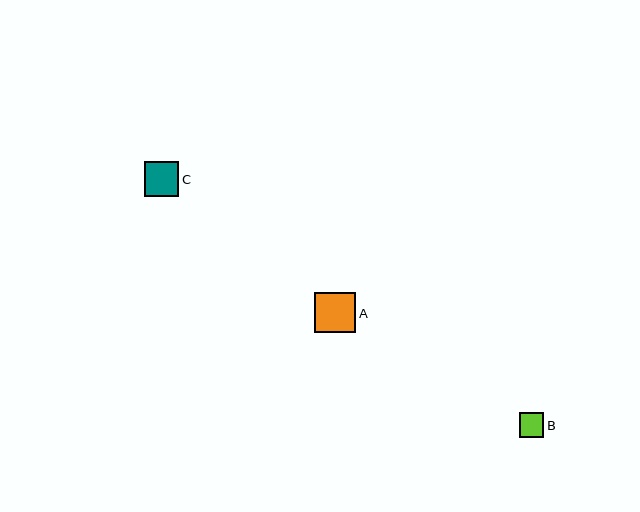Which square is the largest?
Square A is the largest with a size of approximately 41 pixels.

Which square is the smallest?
Square B is the smallest with a size of approximately 25 pixels.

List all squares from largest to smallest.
From largest to smallest: A, C, B.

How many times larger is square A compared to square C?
Square A is approximately 1.2 times the size of square C.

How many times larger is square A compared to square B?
Square A is approximately 1.7 times the size of square B.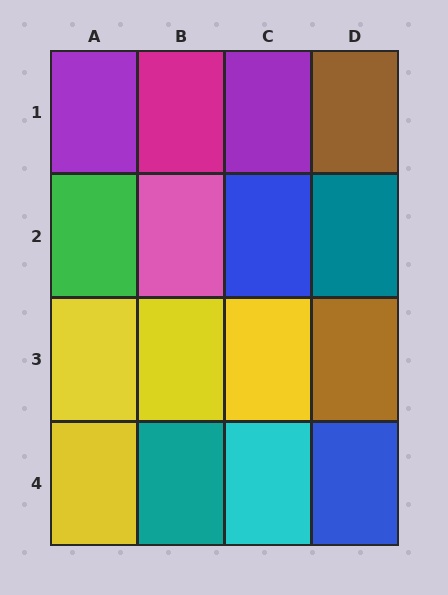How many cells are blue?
2 cells are blue.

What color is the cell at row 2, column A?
Green.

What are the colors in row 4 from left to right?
Yellow, teal, cyan, blue.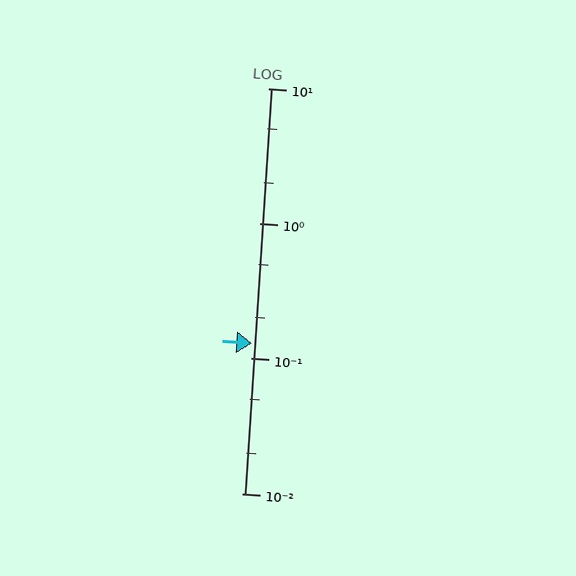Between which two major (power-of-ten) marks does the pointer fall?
The pointer is between 0.1 and 1.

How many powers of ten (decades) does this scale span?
The scale spans 3 decades, from 0.01 to 10.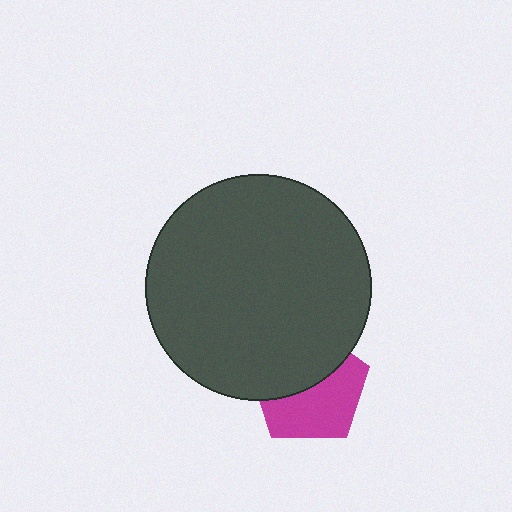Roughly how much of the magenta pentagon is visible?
About half of it is visible (roughly 53%).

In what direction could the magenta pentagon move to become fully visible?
The magenta pentagon could move down. That would shift it out from behind the dark gray circle entirely.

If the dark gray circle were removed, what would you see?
You would see the complete magenta pentagon.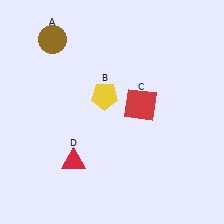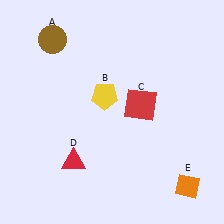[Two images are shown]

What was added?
An orange diamond (E) was added in Image 2.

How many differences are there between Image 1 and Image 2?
There is 1 difference between the two images.